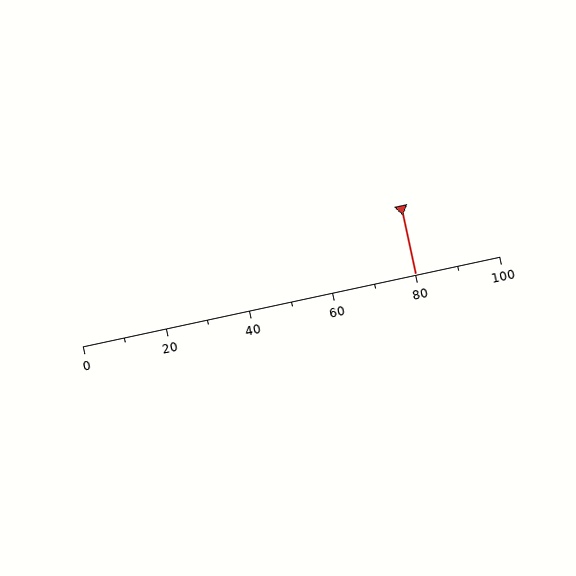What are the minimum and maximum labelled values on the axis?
The axis runs from 0 to 100.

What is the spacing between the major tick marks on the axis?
The major ticks are spaced 20 apart.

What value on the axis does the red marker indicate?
The marker indicates approximately 80.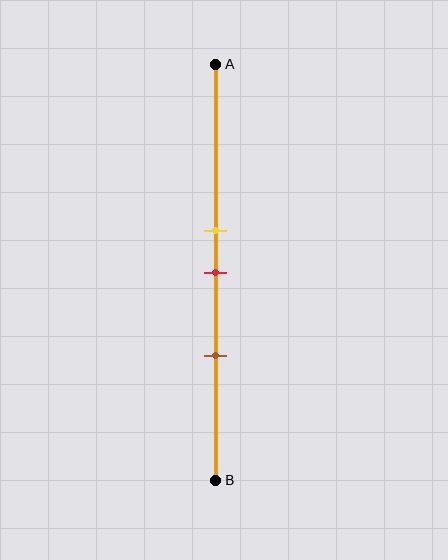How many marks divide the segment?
There are 3 marks dividing the segment.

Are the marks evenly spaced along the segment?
Yes, the marks are approximately evenly spaced.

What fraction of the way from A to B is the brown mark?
The brown mark is approximately 70% (0.7) of the way from A to B.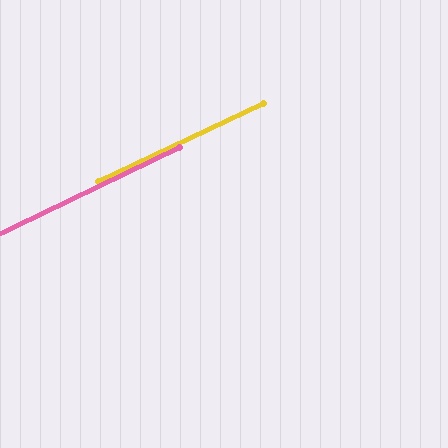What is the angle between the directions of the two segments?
Approximately 0 degrees.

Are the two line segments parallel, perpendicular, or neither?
Parallel — their directions differ by only 0.4°.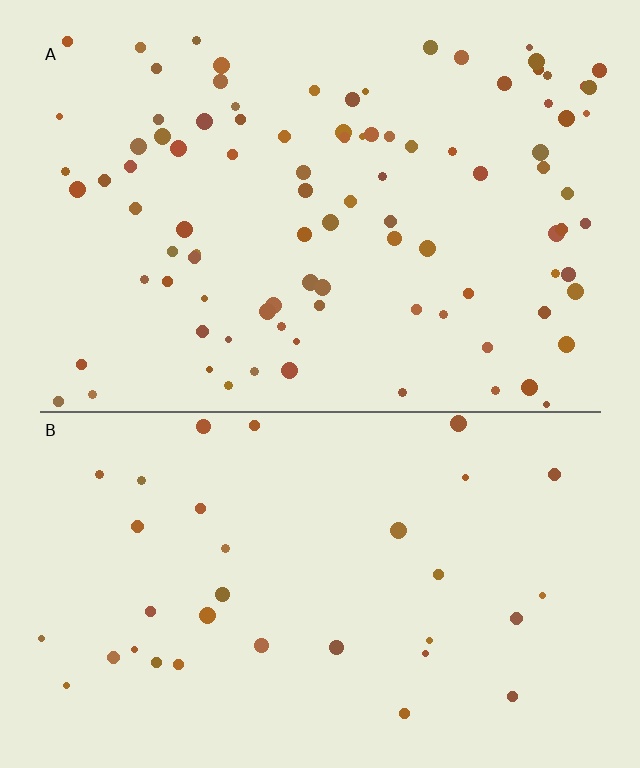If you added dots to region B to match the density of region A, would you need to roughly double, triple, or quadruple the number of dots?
Approximately triple.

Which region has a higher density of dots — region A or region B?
A (the top).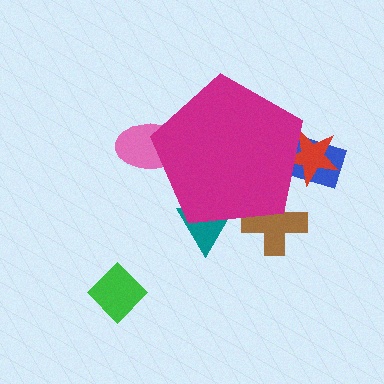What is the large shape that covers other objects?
A magenta pentagon.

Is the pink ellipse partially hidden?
Yes, the pink ellipse is partially hidden behind the magenta pentagon.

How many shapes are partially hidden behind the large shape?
5 shapes are partially hidden.